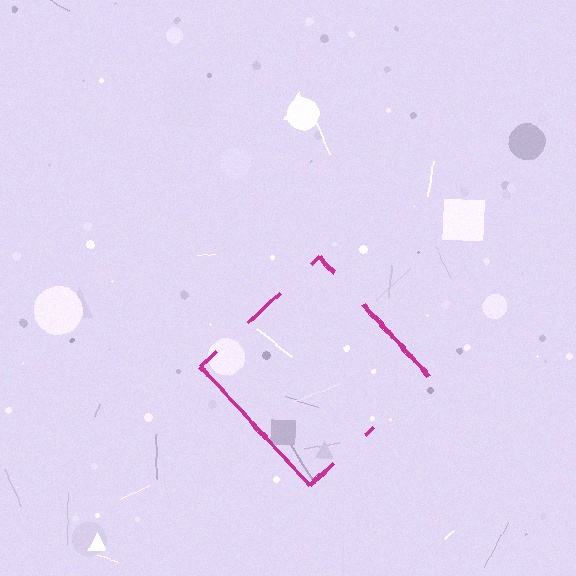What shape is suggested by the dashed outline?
The dashed outline suggests a diamond.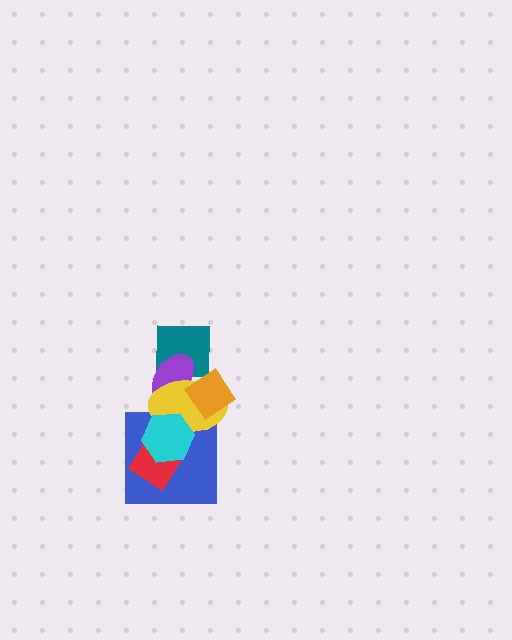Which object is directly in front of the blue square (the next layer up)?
The yellow ellipse is directly in front of the blue square.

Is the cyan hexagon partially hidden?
No, no other shape covers it.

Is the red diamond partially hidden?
Yes, it is partially covered by another shape.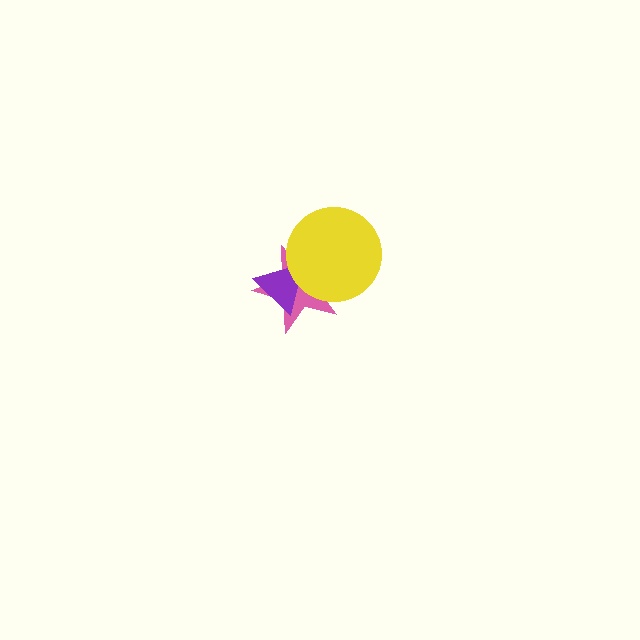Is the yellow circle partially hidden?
No, no other shape covers it.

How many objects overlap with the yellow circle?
2 objects overlap with the yellow circle.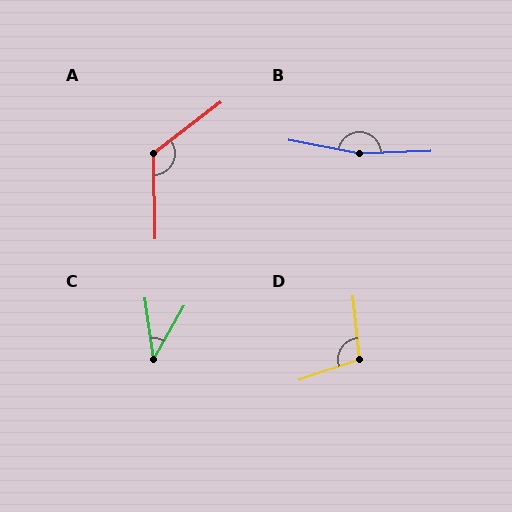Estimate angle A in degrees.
Approximately 126 degrees.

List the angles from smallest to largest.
C (38°), D (103°), A (126°), B (167°).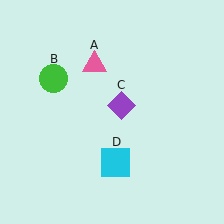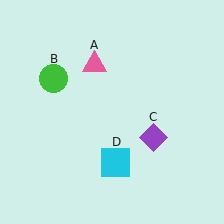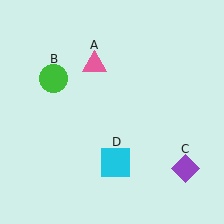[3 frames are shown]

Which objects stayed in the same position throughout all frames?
Pink triangle (object A) and green circle (object B) and cyan square (object D) remained stationary.